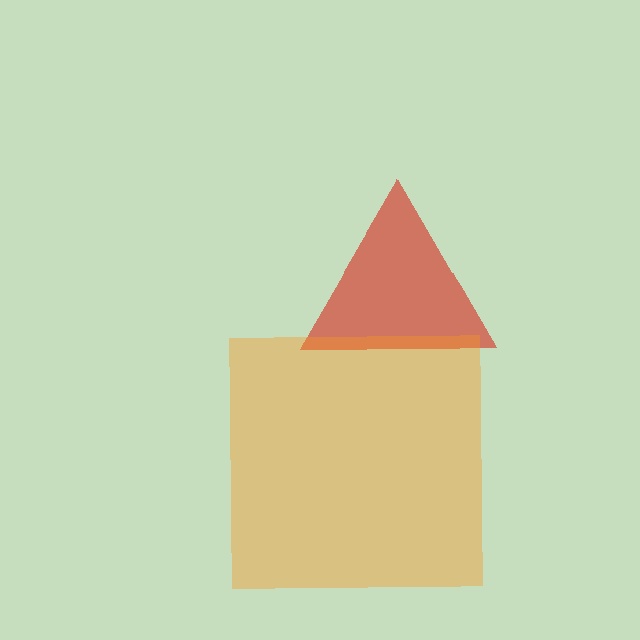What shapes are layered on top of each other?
The layered shapes are: a red triangle, an orange square.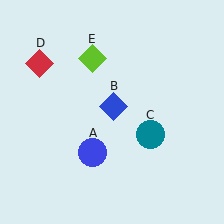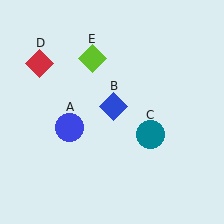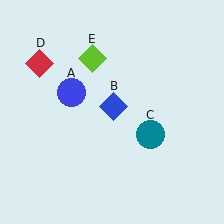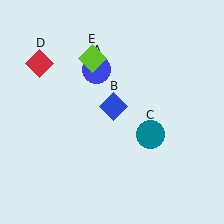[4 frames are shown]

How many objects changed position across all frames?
1 object changed position: blue circle (object A).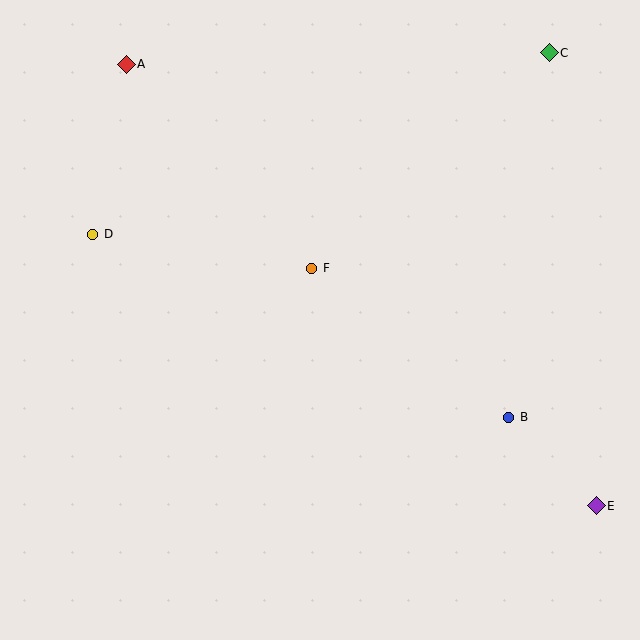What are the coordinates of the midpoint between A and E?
The midpoint between A and E is at (361, 285).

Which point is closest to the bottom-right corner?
Point E is closest to the bottom-right corner.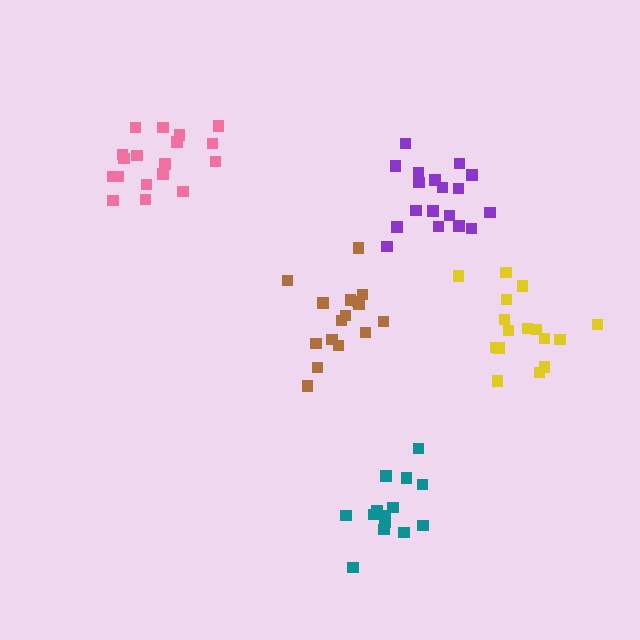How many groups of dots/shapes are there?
There are 5 groups.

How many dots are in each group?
Group 1: 16 dots, Group 2: 18 dots, Group 3: 14 dots, Group 4: 16 dots, Group 5: 18 dots (82 total).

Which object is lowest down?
The teal cluster is bottommost.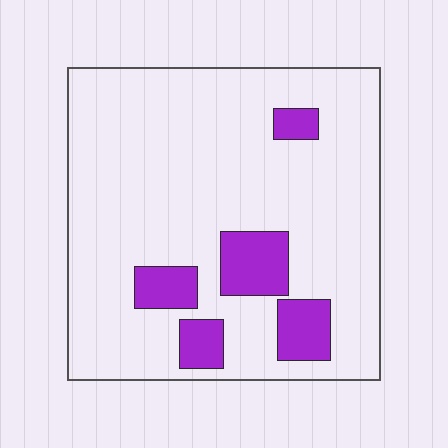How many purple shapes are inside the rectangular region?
5.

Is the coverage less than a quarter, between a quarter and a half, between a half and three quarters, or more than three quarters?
Less than a quarter.